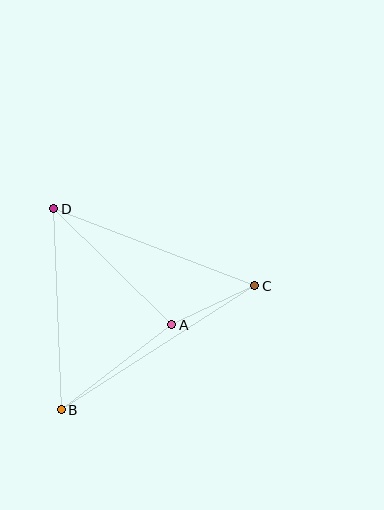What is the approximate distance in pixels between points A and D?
The distance between A and D is approximately 166 pixels.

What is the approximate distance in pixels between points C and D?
The distance between C and D is approximately 215 pixels.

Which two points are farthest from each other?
Points B and C are farthest from each other.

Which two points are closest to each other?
Points A and C are closest to each other.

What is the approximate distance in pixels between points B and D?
The distance between B and D is approximately 201 pixels.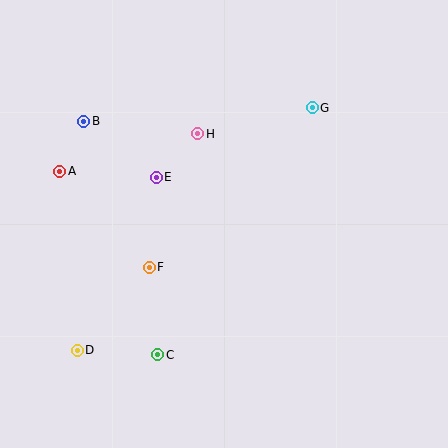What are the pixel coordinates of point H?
Point H is at (198, 134).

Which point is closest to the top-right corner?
Point G is closest to the top-right corner.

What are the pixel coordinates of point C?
Point C is at (158, 355).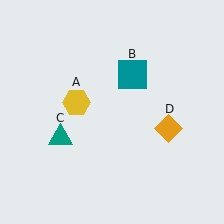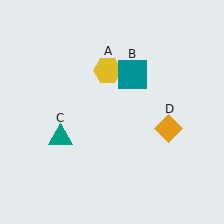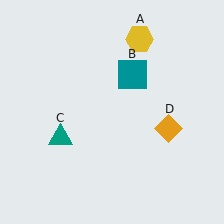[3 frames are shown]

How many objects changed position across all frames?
1 object changed position: yellow hexagon (object A).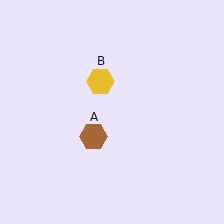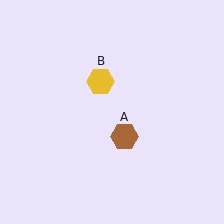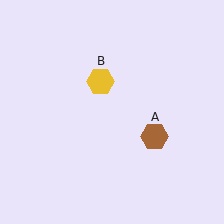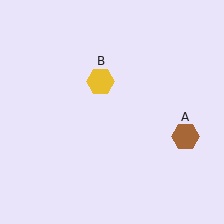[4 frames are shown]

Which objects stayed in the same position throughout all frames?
Yellow hexagon (object B) remained stationary.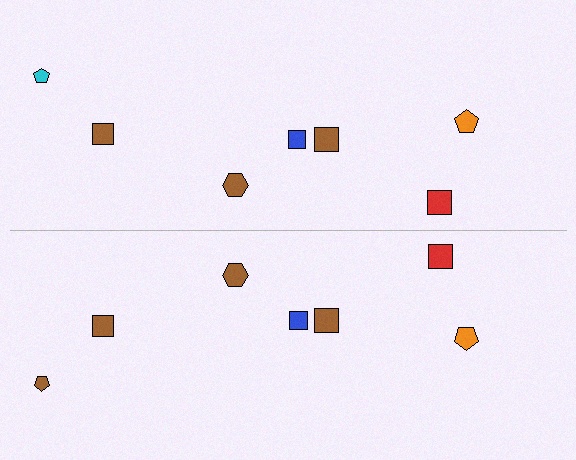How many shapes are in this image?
There are 14 shapes in this image.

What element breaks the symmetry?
The brown pentagon on the bottom side breaks the symmetry — its mirror counterpart is cyan.